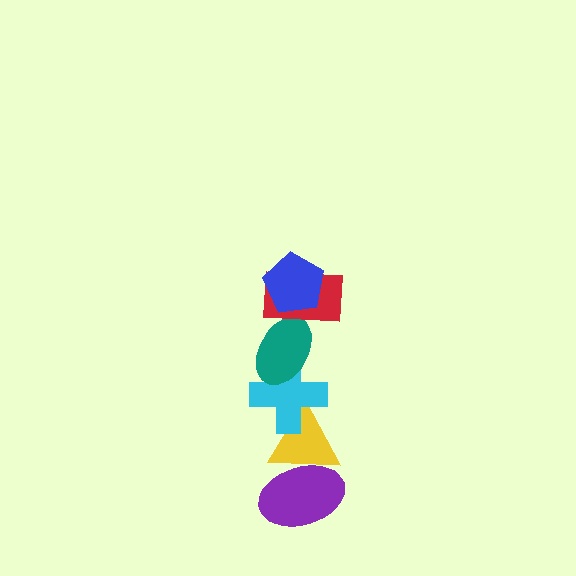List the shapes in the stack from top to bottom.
From top to bottom: the blue pentagon, the red rectangle, the teal ellipse, the cyan cross, the yellow triangle, the purple ellipse.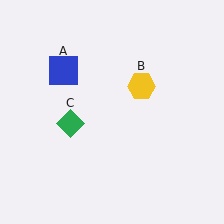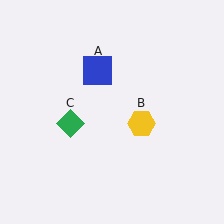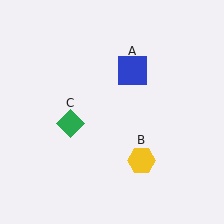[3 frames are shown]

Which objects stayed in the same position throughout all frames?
Green diamond (object C) remained stationary.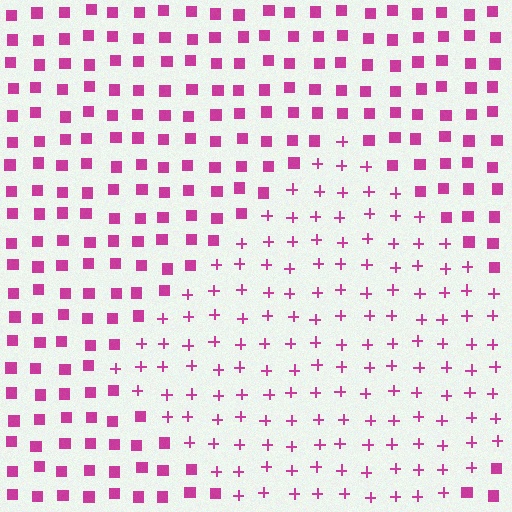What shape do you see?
I see a diamond.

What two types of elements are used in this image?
The image uses plus signs inside the diamond region and squares outside it.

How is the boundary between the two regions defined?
The boundary is defined by a change in element shape: plus signs inside vs. squares outside. All elements share the same color and spacing.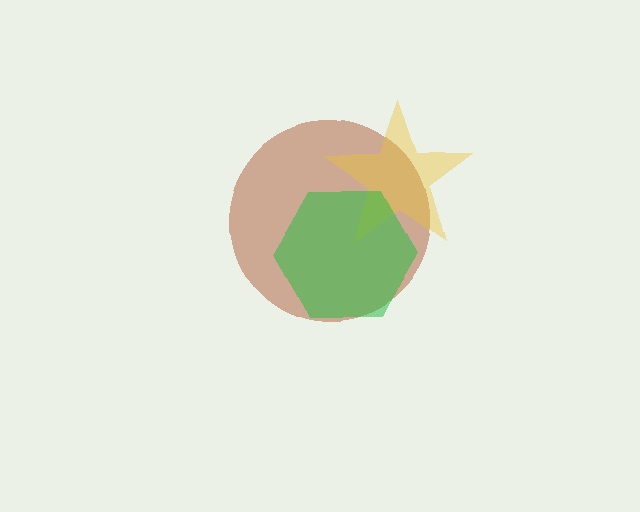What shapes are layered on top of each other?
The layered shapes are: a brown circle, a yellow star, a green hexagon.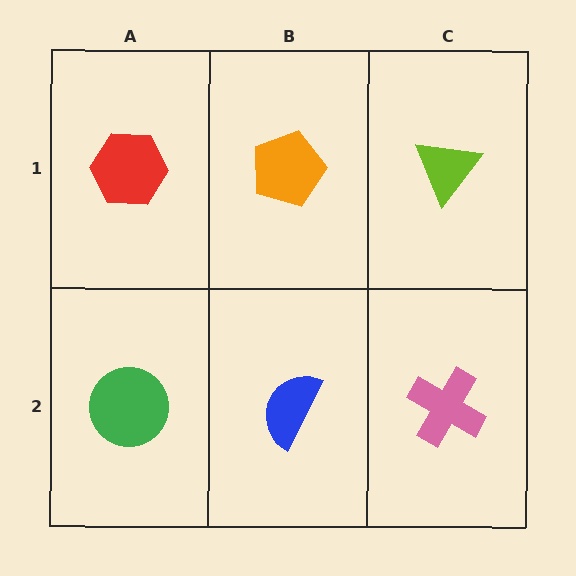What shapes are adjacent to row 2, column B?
An orange pentagon (row 1, column B), a green circle (row 2, column A), a pink cross (row 2, column C).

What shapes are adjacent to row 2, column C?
A lime triangle (row 1, column C), a blue semicircle (row 2, column B).